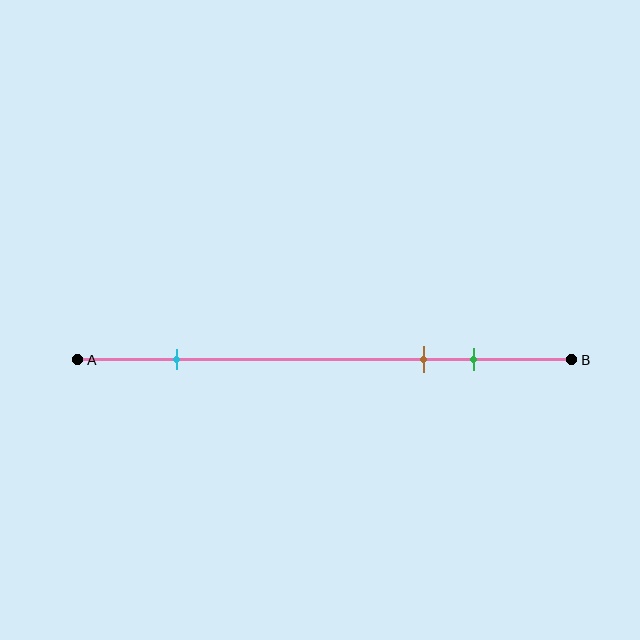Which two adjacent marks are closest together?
The brown and green marks are the closest adjacent pair.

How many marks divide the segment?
There are 3 marks dividing the segment.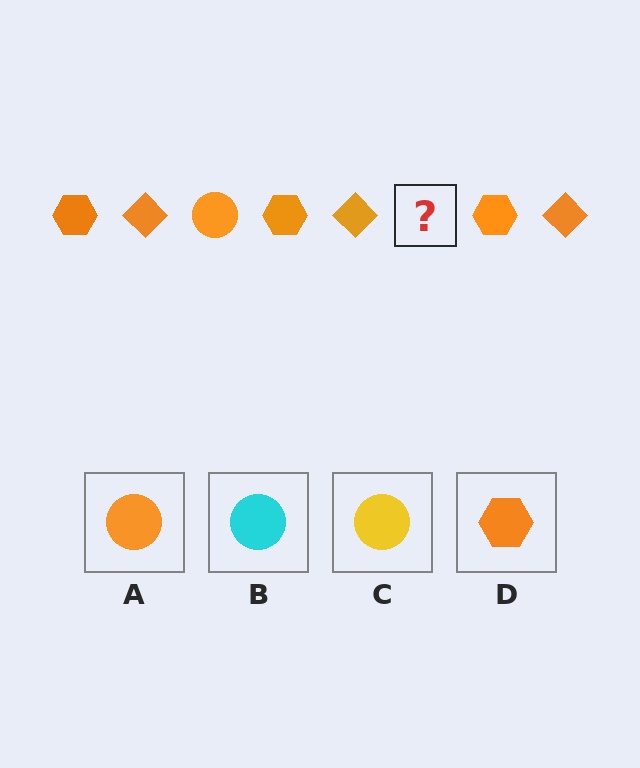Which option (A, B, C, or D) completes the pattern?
A.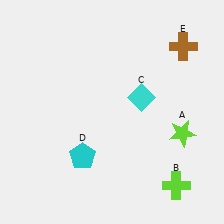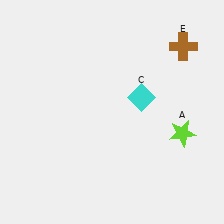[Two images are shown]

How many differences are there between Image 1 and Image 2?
There are 2 differences between the two images.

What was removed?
The cyan pentagon (D), the lime cross (B) were removed in Image 2.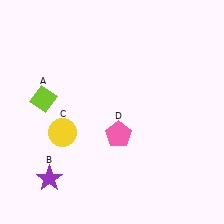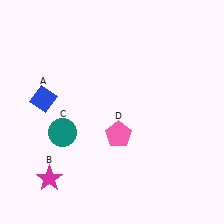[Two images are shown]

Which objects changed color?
A changed from lime to blue. B changed from purple to magenta. C changed from yellow to teal.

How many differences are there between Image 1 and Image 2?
There are 3 differences between the two images.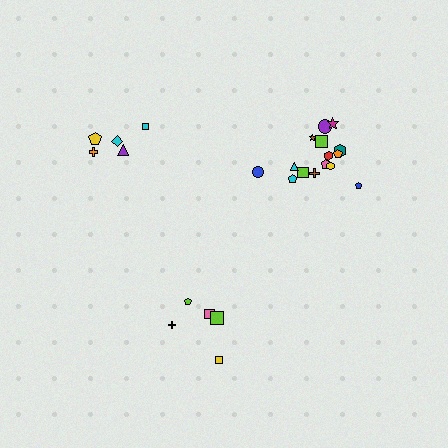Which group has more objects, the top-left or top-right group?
The top-right group.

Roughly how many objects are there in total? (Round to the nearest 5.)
Roughly 25 objects in total.